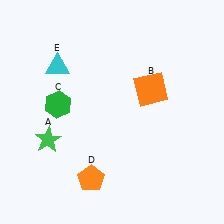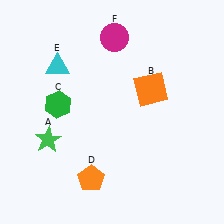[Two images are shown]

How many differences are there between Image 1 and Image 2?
There is 1 difference between the two images.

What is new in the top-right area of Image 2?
A magenta circle (F) was added in the top-right area of Image 2.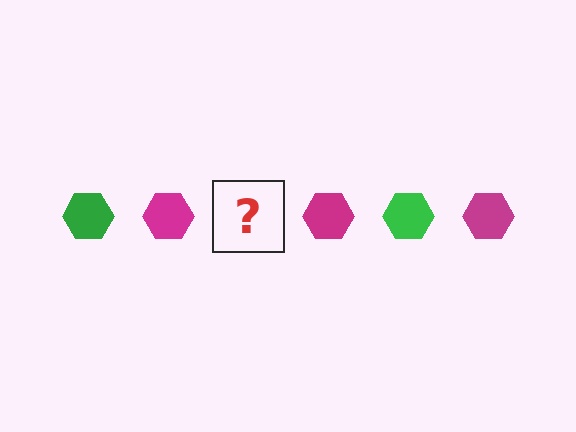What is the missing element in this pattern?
The missing element is a green hexagon.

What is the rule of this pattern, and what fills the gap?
The rule is that the pattern cycles through green, magenta hexagons. The gap should be filled with a green hexagon.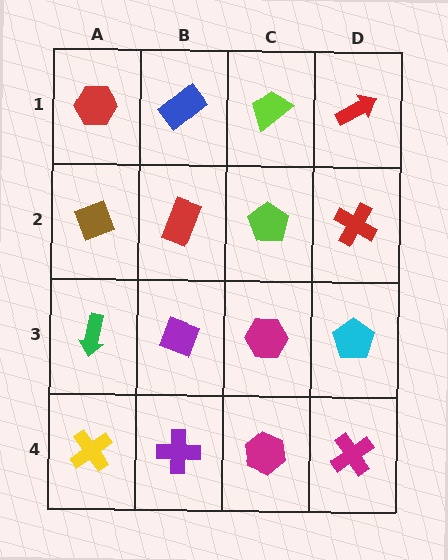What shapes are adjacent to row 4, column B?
A purple diamond (row 3, column B), a yellow cross (row 4, column A), a magenta hexagon (row 4, column C).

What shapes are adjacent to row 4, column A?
A green arrow (row 3, column A), a purple cross (row 4, column B).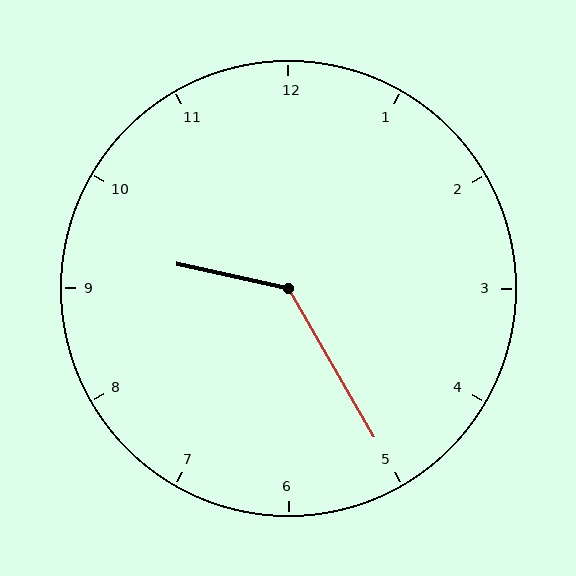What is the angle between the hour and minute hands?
Approximately 132 degrees.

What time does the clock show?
9:25.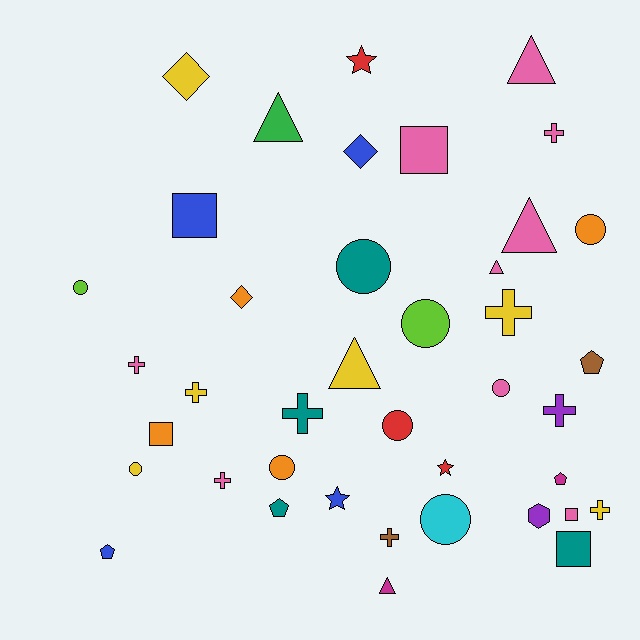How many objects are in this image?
There are 40 objects.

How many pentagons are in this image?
There are 4 pentagons.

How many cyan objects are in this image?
There is 1 cyan object.